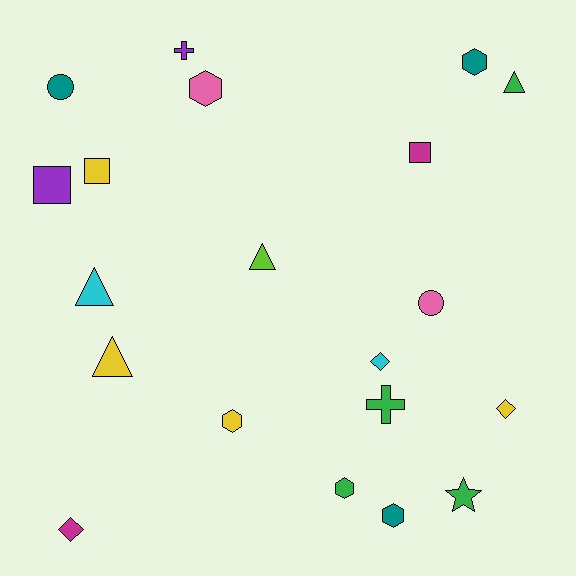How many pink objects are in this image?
There are 2 pink objects.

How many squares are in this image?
There are 3 squares.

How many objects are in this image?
There are 20 objects.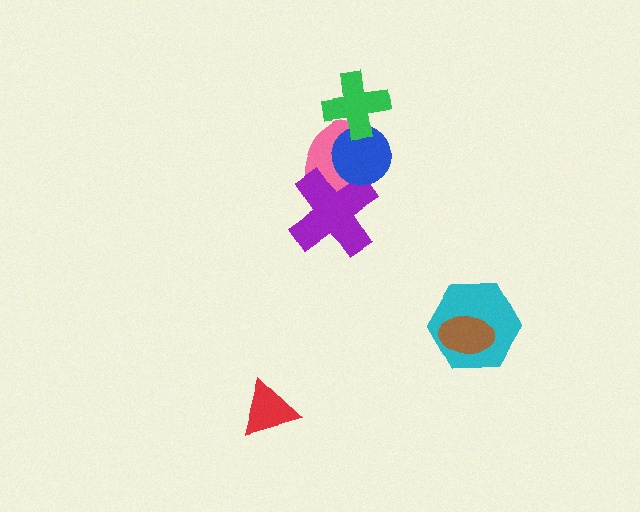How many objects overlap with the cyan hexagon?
1 object overlaps with the cyan hexagon.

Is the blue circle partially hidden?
Yes, it is partially covered by another shape.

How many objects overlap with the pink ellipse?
3 objects overlap with the pink ellipse.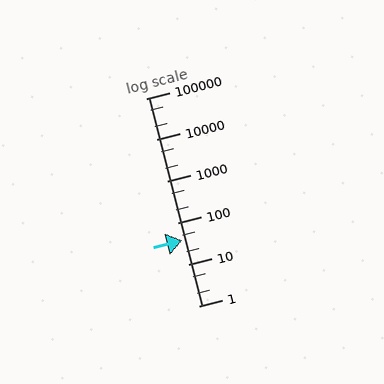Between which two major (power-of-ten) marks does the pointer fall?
The pointer is between 10 and 100.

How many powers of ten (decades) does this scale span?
The scale spans 5 decades, from 1 to 100000.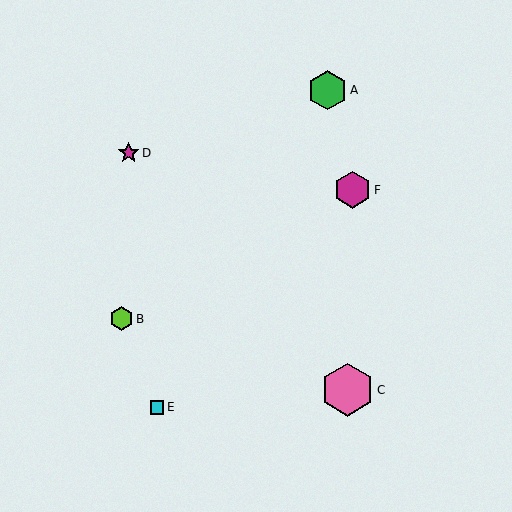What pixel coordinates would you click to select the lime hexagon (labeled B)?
Click at (121, 319) to select the lime hexagon B.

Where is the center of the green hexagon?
The center of the green hexagon is at (327, 90).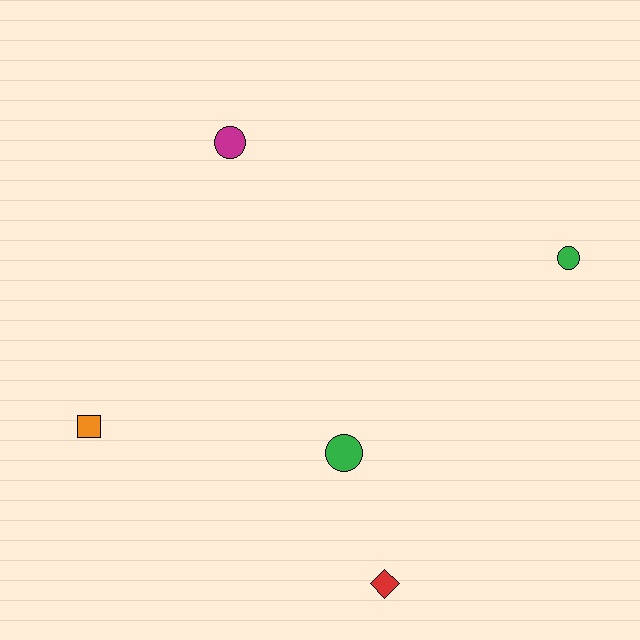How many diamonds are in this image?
There is 1 diamond.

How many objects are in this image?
There are 5 objects.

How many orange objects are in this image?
There is 1 orange object.